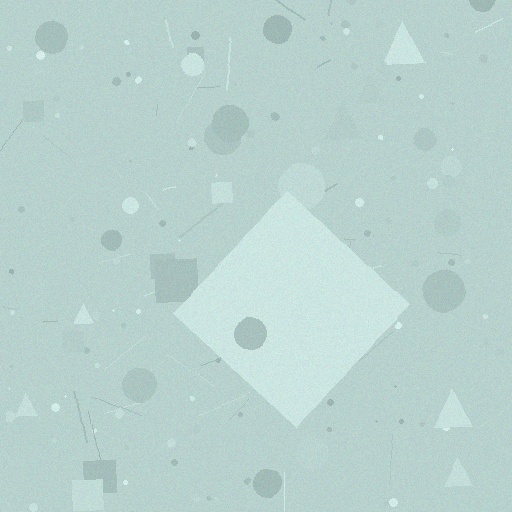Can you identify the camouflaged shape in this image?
The camouflaged shape is a diamond.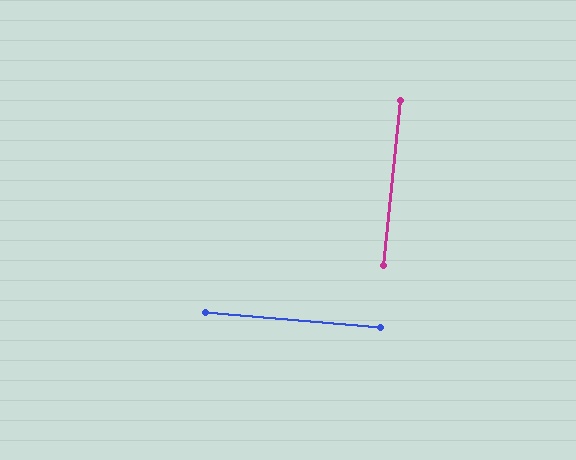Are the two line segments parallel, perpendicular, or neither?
Perpendicular — they meet at approximately 89°.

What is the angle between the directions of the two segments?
Approximately 89 degrees.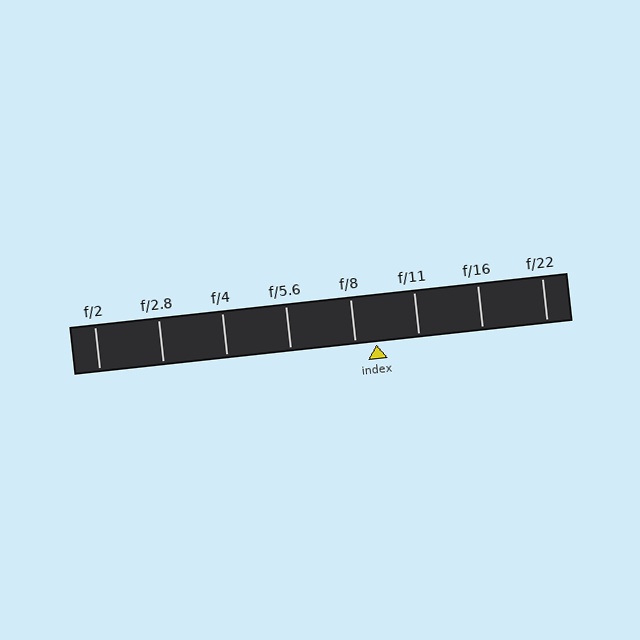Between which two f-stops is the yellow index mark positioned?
The index mark is between f/8 and f/11.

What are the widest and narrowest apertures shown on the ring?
The widest aperture shown is f/2 and the narrowest is f/22.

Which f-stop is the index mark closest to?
The index mark is closest to f/8.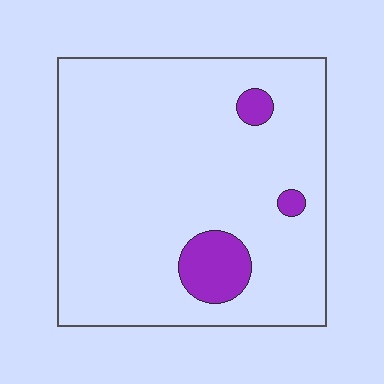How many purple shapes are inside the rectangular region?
3.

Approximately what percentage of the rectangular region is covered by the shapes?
Approximately 10%.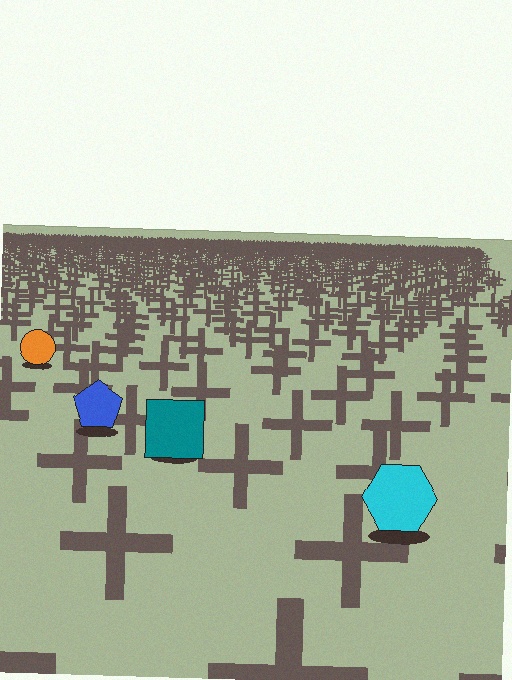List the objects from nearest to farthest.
From nearest to farthest: the cyan hexagon, the teal square, the blue pentagon, the orange circle.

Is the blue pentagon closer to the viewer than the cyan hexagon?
No. The cyan hexagon is closer — you can tell from the texture gradient: the ground texture is coarser near it.